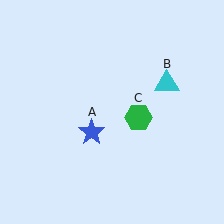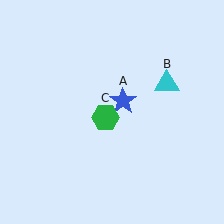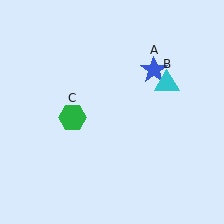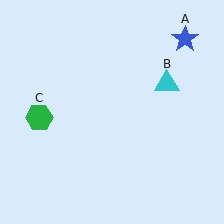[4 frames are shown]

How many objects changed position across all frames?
2 objects changed position: blue star (object A), green hexagon (object C).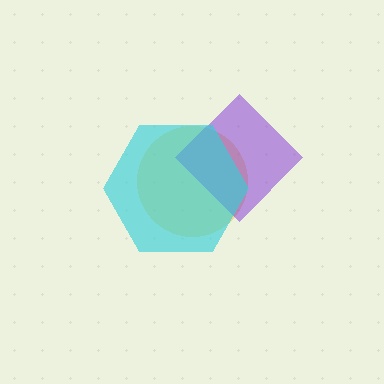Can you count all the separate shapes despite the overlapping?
Yes, there are 3 separate shapes.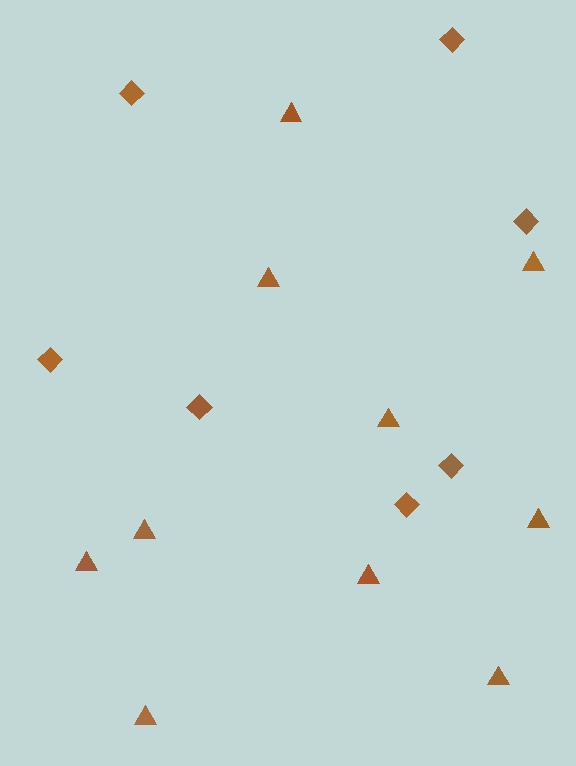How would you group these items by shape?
There are 2 groups: one group of diamonds (7) and one group of triangles (10).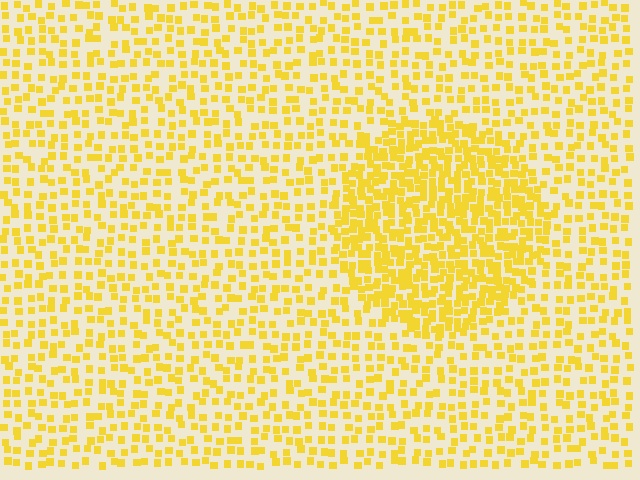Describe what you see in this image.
The image contains small yellow elements arranged at two different densities. A circle-shaped region is visible where the elements are more densely packed than the surrounding area.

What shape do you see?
I see a circle.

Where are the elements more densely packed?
The elements are more densely packed inside the circle boundary.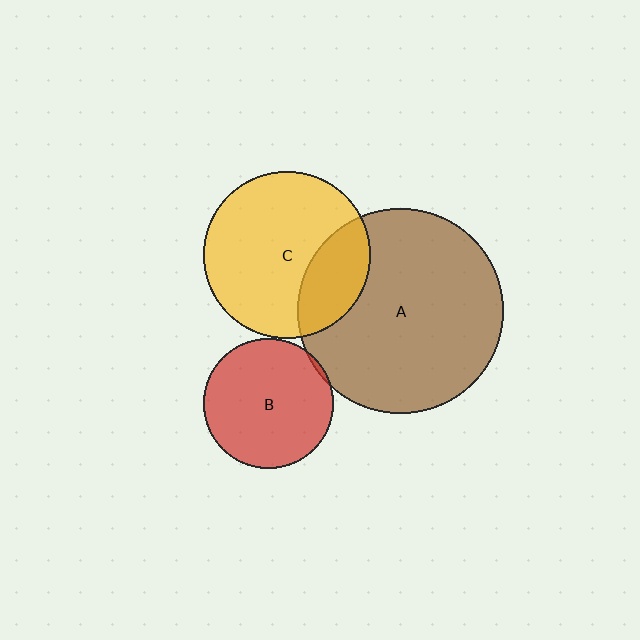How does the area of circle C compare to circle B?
Approximately 1.6 times.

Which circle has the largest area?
Circle A (brown).